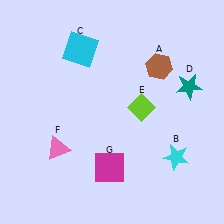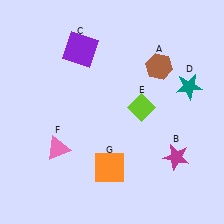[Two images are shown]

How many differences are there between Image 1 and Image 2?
There are 3 differences between the two images.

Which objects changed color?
B changed from cyan to magenta. C changed from cyan to purple. G changed from magenta to orange.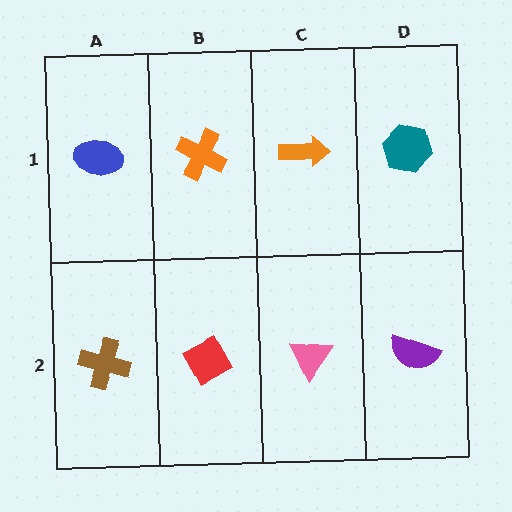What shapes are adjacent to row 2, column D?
A teal hexagon (row 1, column D), a pink triangle (row 2, column C).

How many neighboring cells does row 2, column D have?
2.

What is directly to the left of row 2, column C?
A red diamond.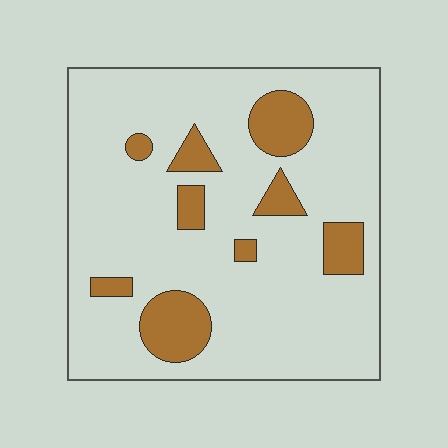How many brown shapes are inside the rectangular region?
9.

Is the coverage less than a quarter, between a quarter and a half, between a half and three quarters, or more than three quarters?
Less than a quarter.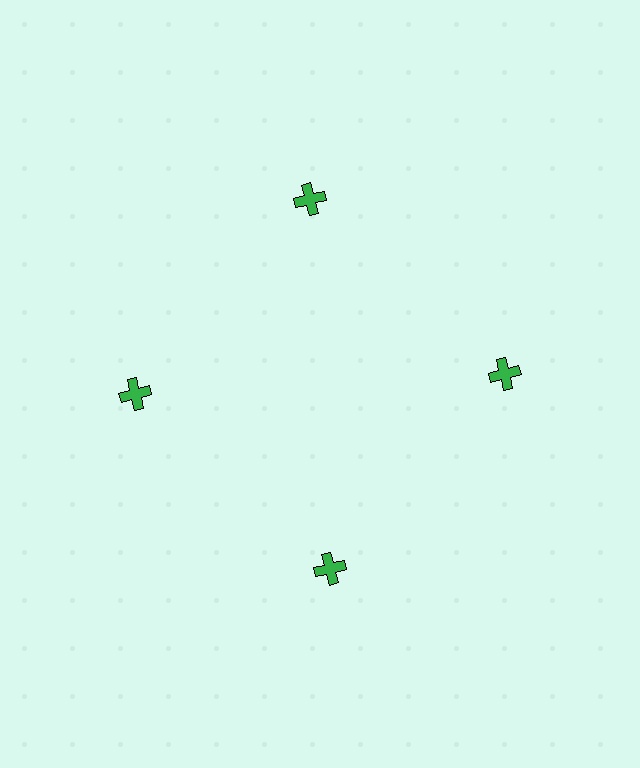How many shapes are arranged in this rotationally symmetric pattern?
There are 4 shapes, arranged in 4 groups of 1.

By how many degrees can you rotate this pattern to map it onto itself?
The pattern maps onto itself every 90 degrees of rotation.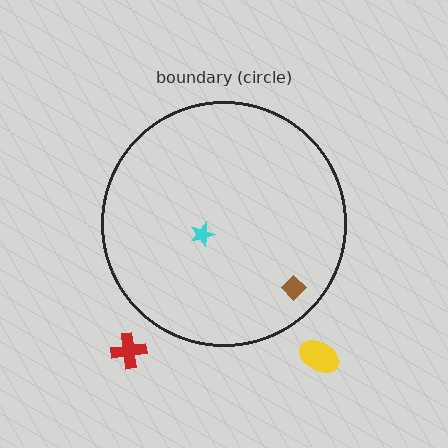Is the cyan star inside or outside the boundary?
Inside.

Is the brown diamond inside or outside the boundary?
Inside.